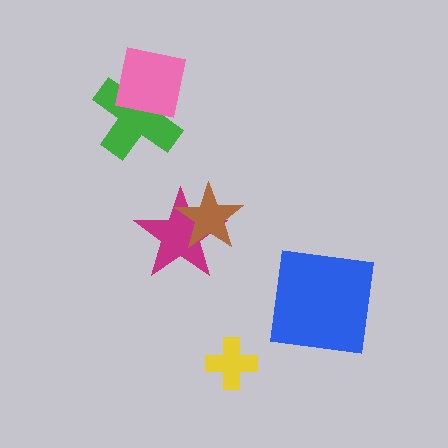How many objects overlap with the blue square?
0 objects overlap with the blue square.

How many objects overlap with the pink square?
1 object overlaps with the pink square.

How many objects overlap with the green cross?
1 object overlaps with the green cross.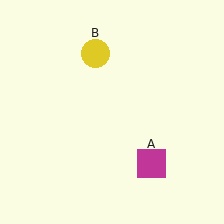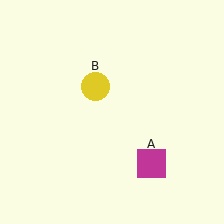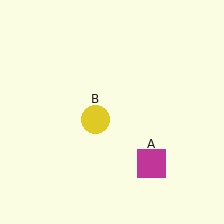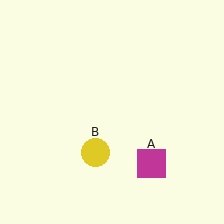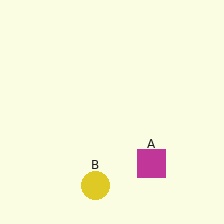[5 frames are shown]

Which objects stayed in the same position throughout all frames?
Magenta square (object A) remained stationary.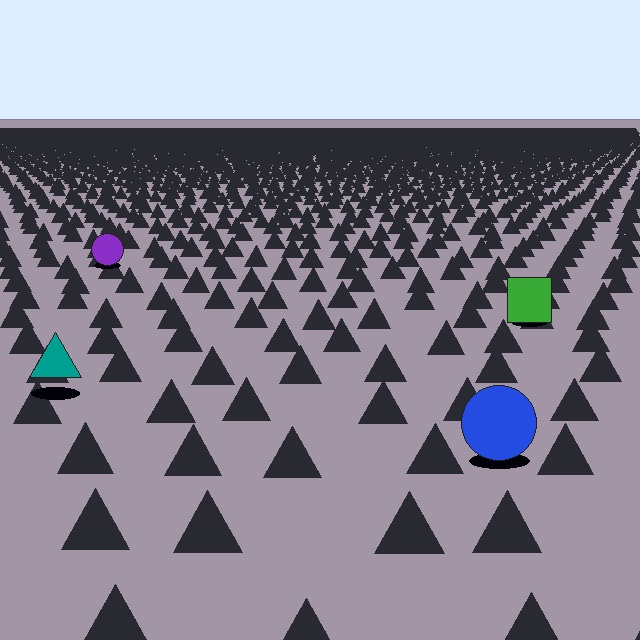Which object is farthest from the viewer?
The purple circle is farthest from the viewer. It appears smaller and the ground texture around it is denser.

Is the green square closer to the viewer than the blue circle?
No. The blue circle is closer — you can tell from the texture gradient: the ground texture is coarser near it.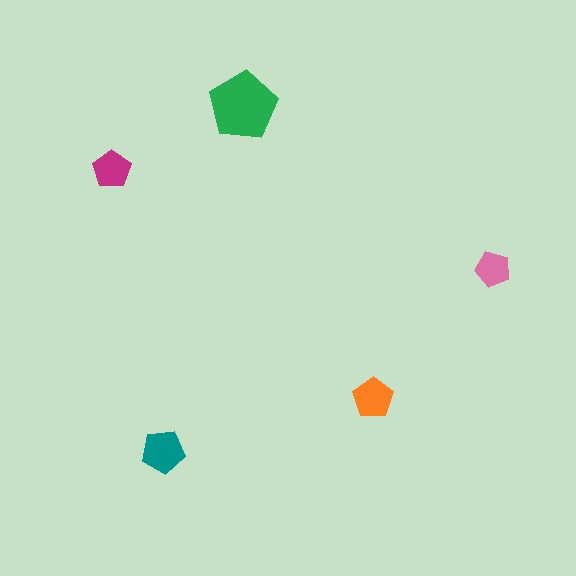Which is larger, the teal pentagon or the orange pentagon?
The teal one.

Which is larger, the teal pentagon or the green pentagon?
The green one.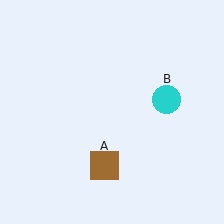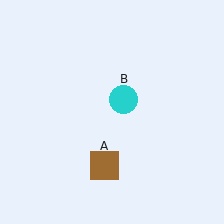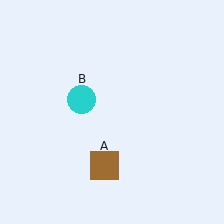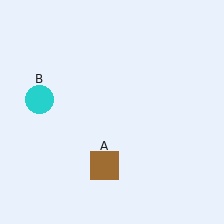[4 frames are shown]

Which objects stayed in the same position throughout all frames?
Brown square (object A) remained stationary.